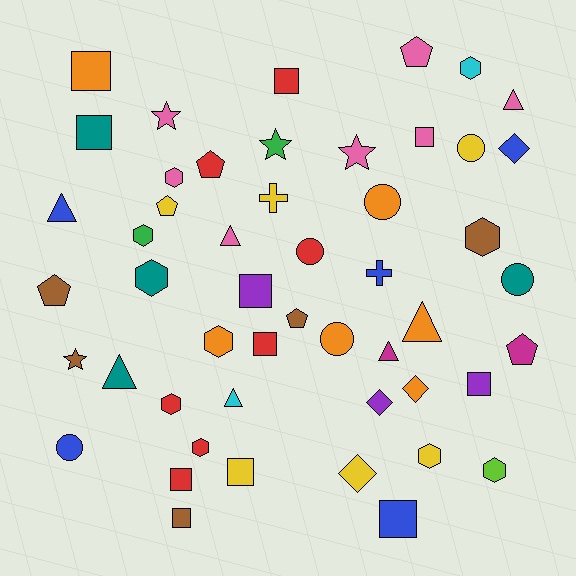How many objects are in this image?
There are 50 objects.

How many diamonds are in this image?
There are 4 diamonds.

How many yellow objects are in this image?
There are 6 yellow objects.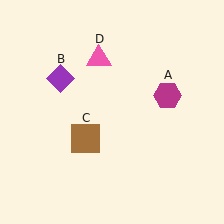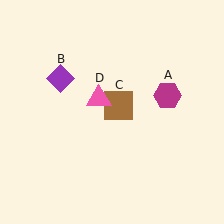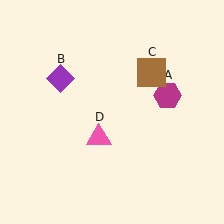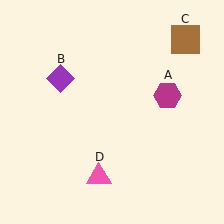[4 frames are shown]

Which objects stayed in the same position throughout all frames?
Magenta hexagon (object A) and purple diamond (object B) remained stationary.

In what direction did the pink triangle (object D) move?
The pink triangle (object D) moved down.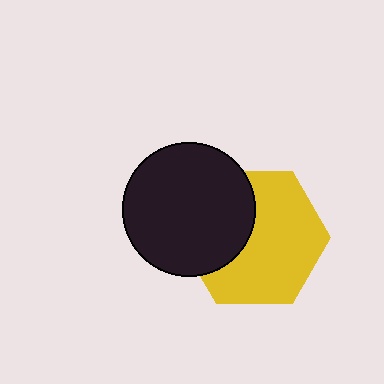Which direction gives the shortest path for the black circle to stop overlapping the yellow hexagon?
Moving left gives the shortest separation.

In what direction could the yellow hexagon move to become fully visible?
The yellow hexagon could move right. That would shift it out from behind the black circle entirely.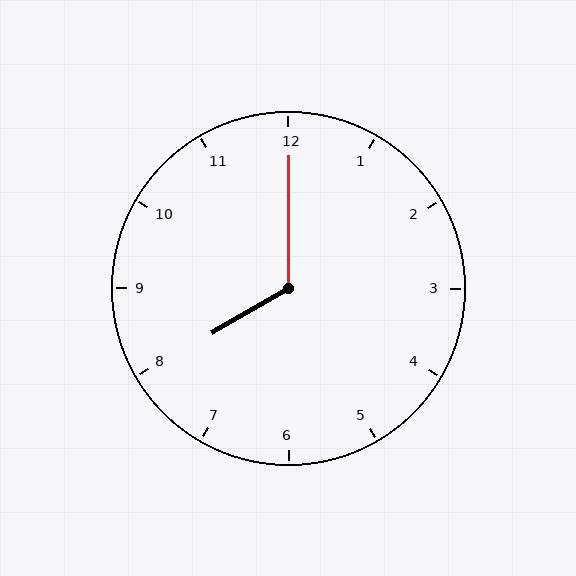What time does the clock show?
8:00.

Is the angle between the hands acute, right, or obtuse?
It is obtuse.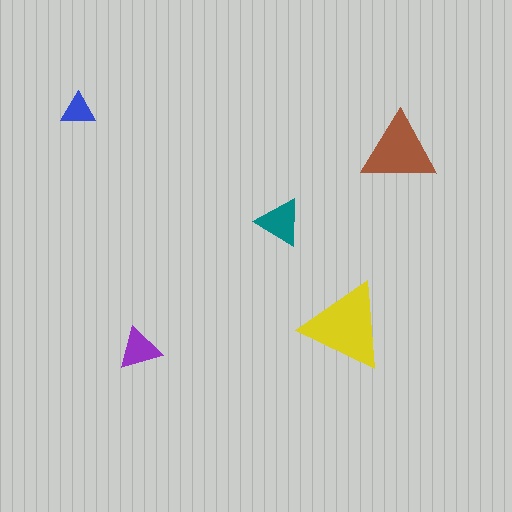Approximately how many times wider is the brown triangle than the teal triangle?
About 1.5 times wider.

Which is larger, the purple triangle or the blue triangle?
The purple one.